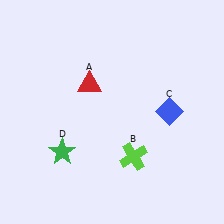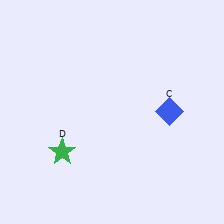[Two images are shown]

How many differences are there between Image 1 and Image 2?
There are 2 differences between the two images.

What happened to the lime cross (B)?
The lime cross (B) was removed in Image 2. It was in the bottom-right area of Image 1.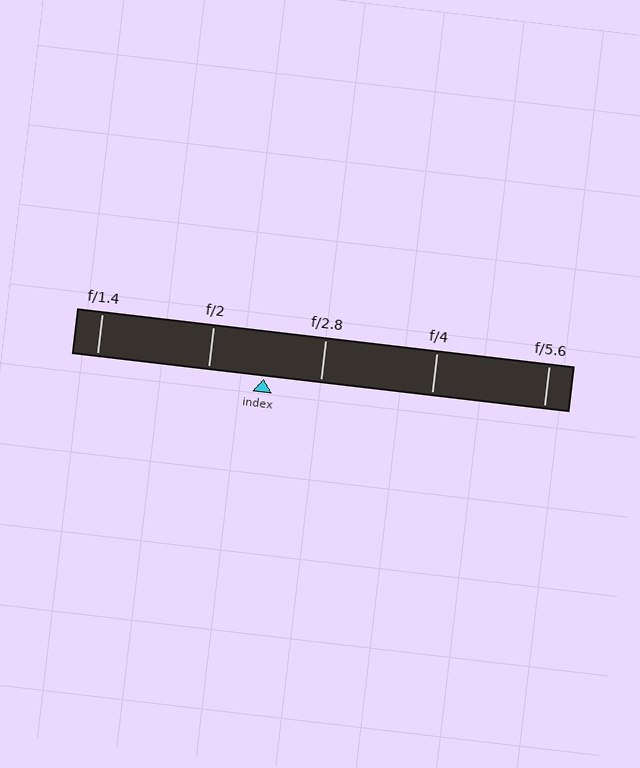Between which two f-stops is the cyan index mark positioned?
The index mark is between f/2 and f/2.8.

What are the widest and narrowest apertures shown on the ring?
The widest aperture shown is f/1.4 and the narrowest is f/5.6.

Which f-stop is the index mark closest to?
The index mark is closest to f/2.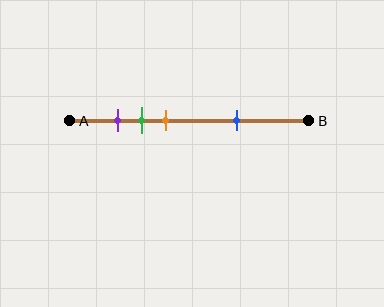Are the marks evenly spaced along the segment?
No, the marks are not evenly spaced.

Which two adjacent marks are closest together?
The purple and green marks are the closest adjacent pair.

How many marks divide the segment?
There are 4 marks dividing the segment.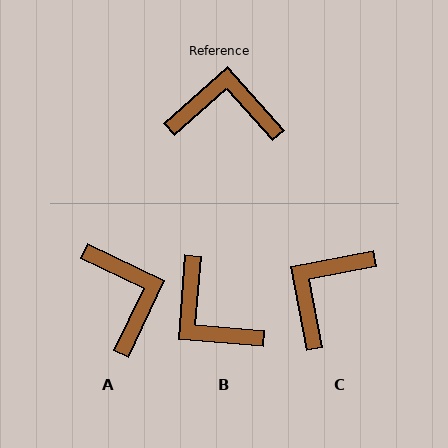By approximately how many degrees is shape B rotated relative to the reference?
Approximately 134 degrees counter-clockwise.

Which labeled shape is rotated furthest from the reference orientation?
B, about 134 degrees away.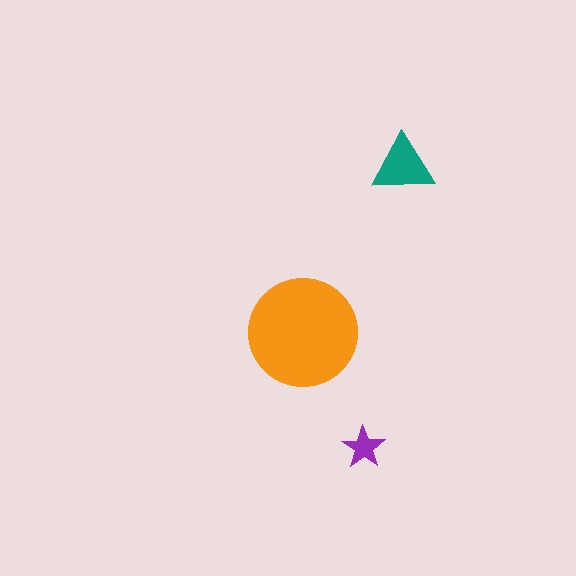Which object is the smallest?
The purple star.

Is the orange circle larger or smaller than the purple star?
Larger.